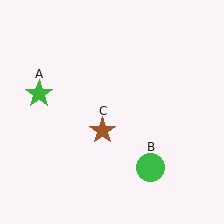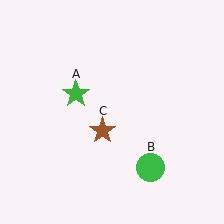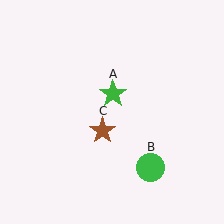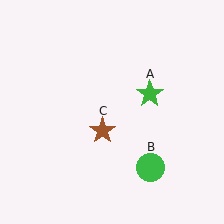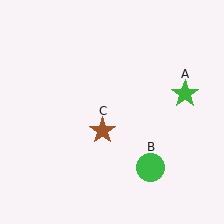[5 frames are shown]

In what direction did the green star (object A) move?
The green star (object A) moved right.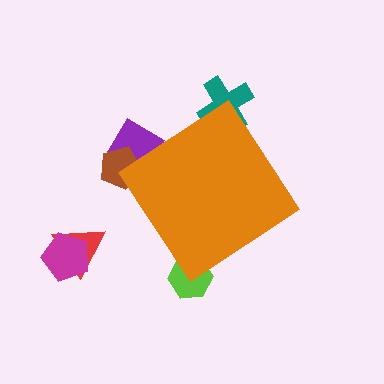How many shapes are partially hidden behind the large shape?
4 shapes are partially hidden.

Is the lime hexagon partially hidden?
Yes, the lime hexagon is partially hidden behind the orange diamond.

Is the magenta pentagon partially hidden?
No, the magenta pentagon is fully visible.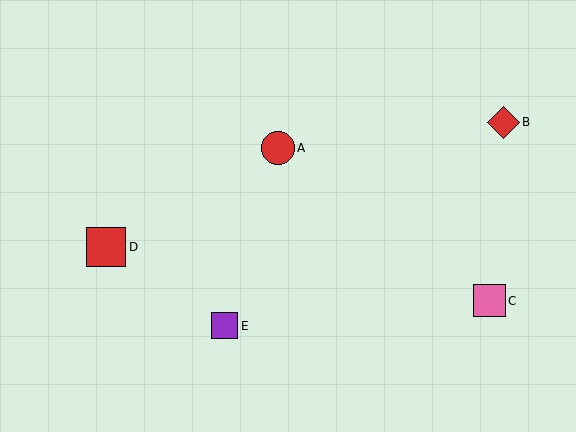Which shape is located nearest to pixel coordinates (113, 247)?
The red square (labeled D) at (106, 247) is nearest to that location.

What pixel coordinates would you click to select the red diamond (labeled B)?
Click at (504, 122) to select the red diamond B.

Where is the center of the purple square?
The center of the purple square is at (225, 326).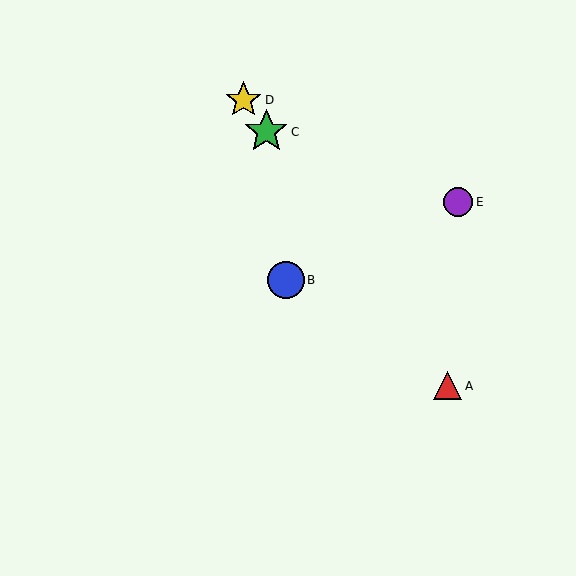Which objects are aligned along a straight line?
Objects A, C, D are aligned along a straight line.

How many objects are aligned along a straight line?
3 objects (A, C, D) are aligned along a straight line.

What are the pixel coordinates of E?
Object E is at (458, 202).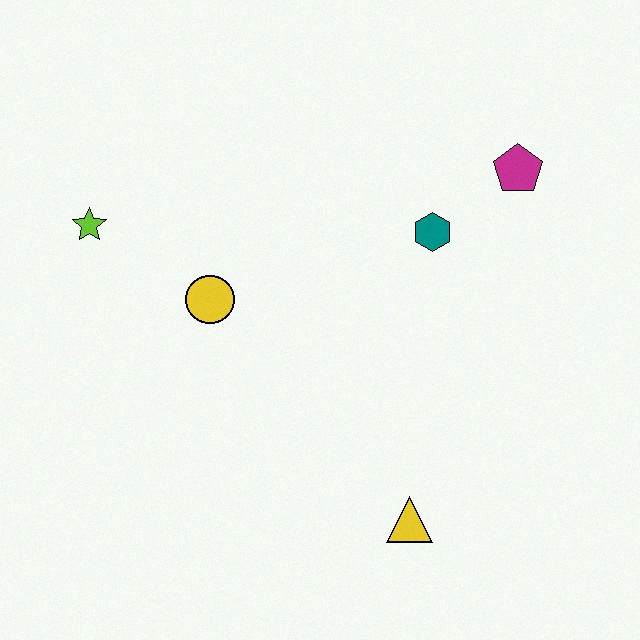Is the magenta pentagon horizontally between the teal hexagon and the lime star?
No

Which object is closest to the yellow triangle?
The teal hexagon is closest to the yellow triangle.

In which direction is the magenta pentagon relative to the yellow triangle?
The magenta pentagon is above the yellow triangle.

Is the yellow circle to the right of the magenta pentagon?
No